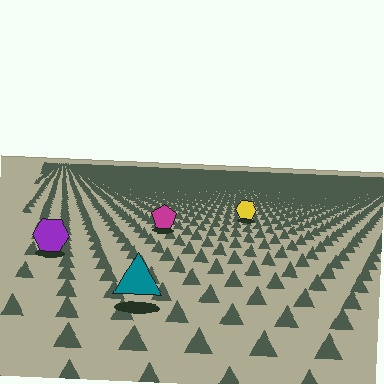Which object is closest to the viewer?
The teal triangle is closest. The texture marks near it are larger and more spread out.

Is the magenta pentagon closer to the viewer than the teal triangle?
No. The teal triangle is closer — you can tell from the texture gradient: the ground texture is coarser near it.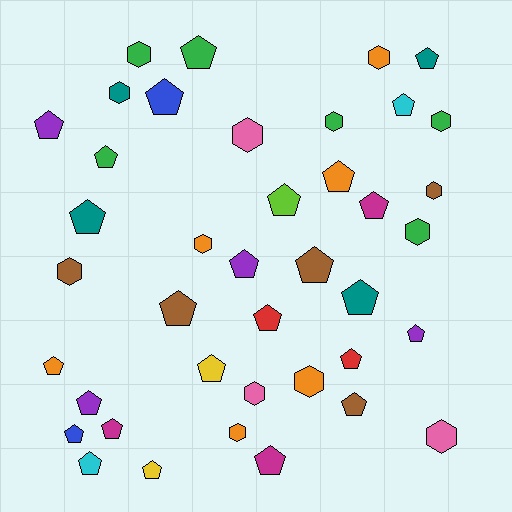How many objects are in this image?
There are 40 objects.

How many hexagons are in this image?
There are 14 hexagons.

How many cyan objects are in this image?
There are 2 cyan objects.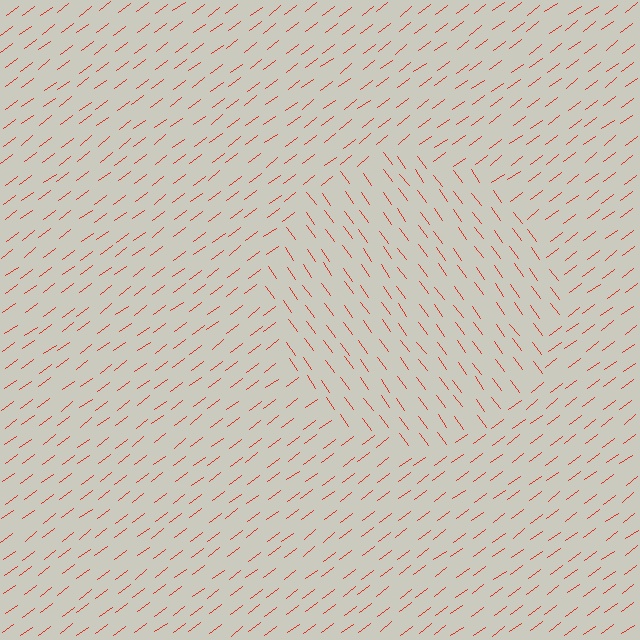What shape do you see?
I see a circle.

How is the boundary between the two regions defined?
The boundary is defined purely by a change in line orientation (approximately 89 degrees difference). All lines are the same color and thickness.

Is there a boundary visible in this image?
Yes, there is a texture boundary formed by a change in line orientation.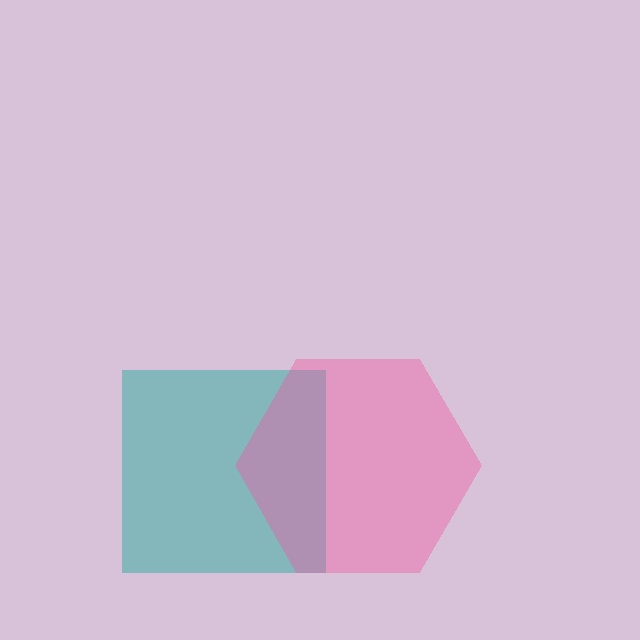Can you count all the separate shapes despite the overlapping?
Yes, there are 2 separate shapes.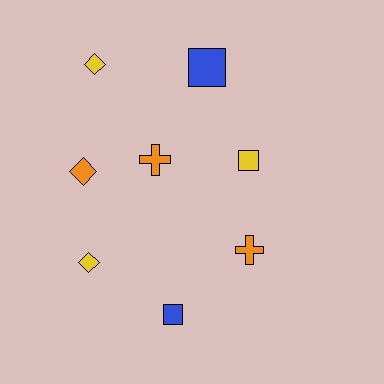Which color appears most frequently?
Yellow, with 3 objects.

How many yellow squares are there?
There is 1 yellow square.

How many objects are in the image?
There are 8 objects.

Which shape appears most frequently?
Square, with 3 objects.